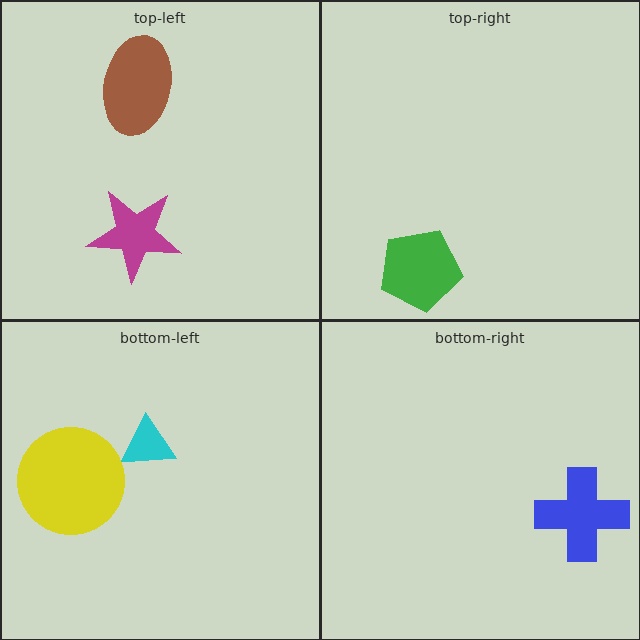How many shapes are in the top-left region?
2.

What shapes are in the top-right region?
The green pentagon.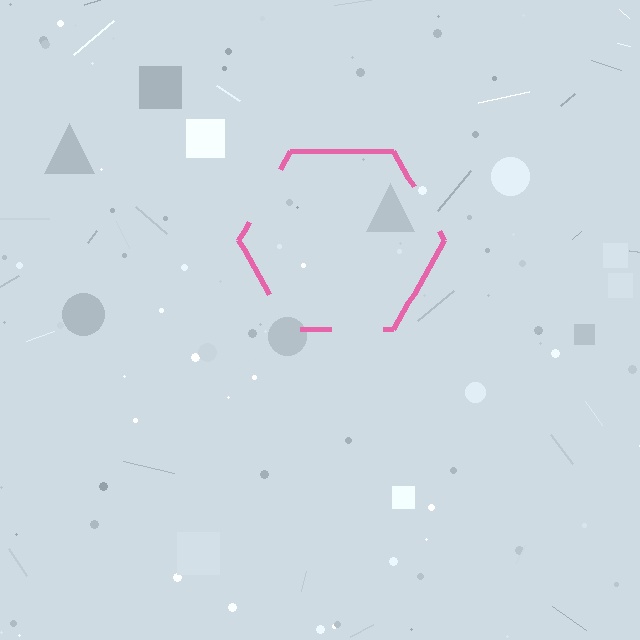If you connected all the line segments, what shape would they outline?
They would outline a hexagon.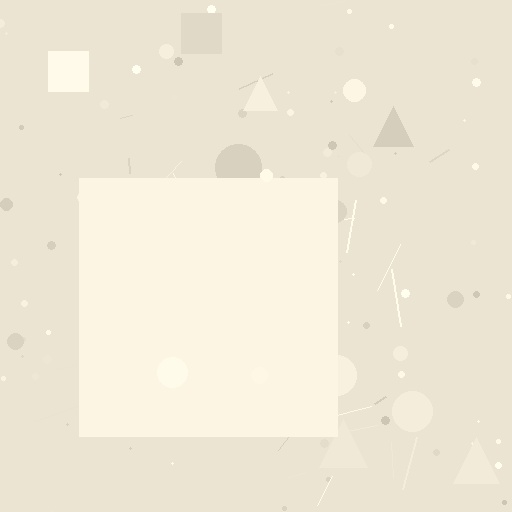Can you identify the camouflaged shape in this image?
The camouflaged shape is a square.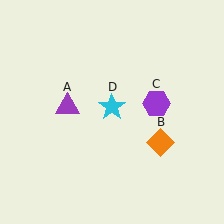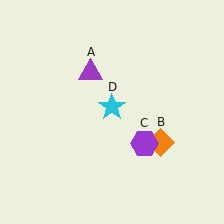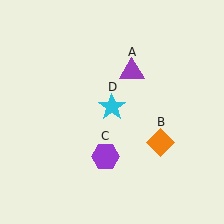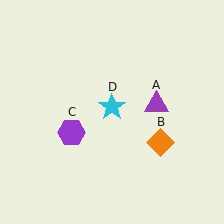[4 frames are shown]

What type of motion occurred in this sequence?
The purple triangle (object A), purple hexagon (object C) rotated clockwise around the center of the scene.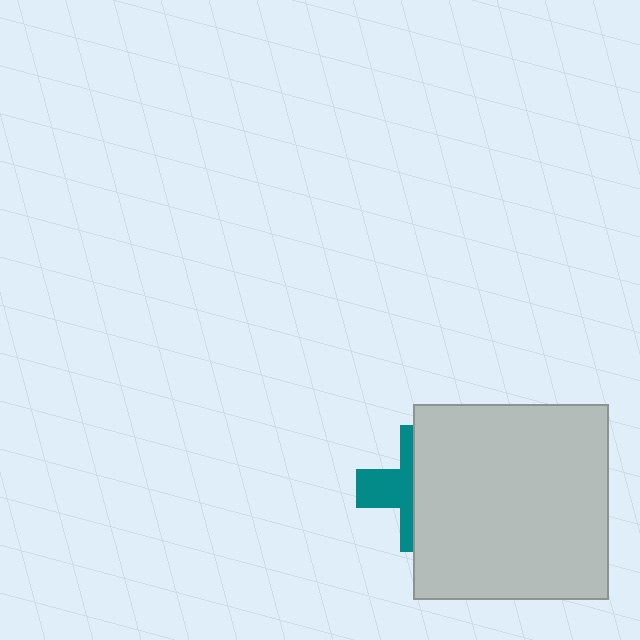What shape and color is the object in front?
The object in front is a light gray square.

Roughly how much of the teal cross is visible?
A small part of it is visible (roughly 42%).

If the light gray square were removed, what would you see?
You would see the complete teal cross.